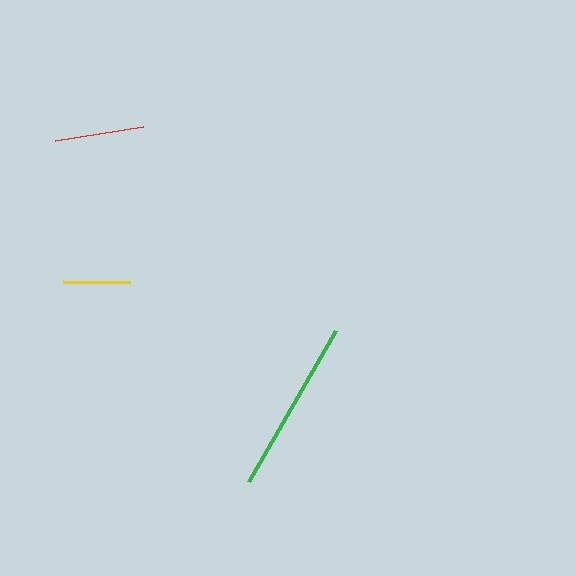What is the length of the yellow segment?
The yellow segment is approximately 67 pixels long.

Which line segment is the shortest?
The yellow line is the shortest at approximately 67 pixels.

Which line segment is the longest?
The green line is the longest at approximately 174 pixels.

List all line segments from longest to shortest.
From longest to shortest: green, red, yellow.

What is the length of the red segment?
The red segment is approximately 90 pixels long.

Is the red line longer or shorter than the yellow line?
The red line is longer than the yellow line.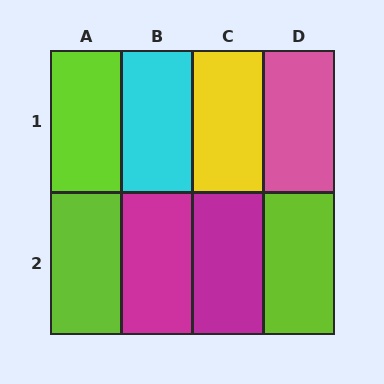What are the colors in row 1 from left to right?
Lime, cyan, yellow, pink.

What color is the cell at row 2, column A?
Lime.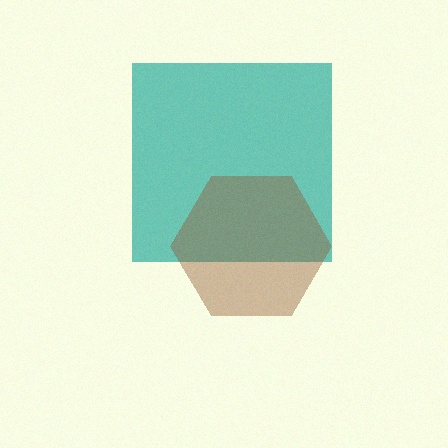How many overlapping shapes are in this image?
There are 2 overlapping shapes in the image.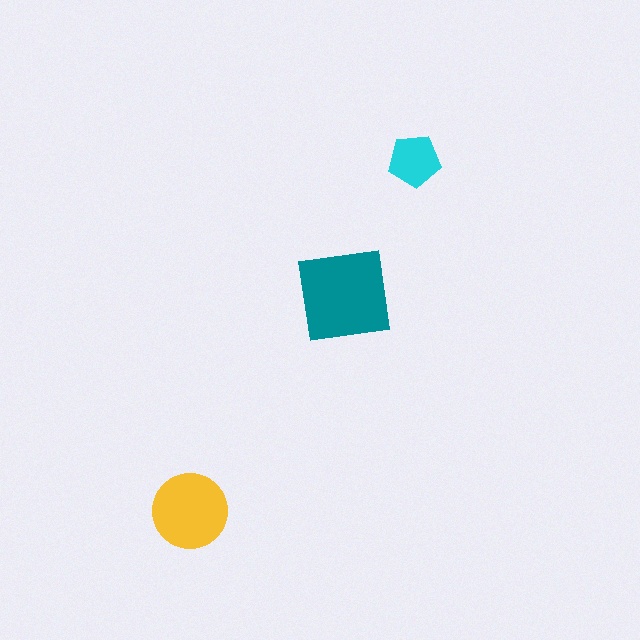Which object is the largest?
The teal square.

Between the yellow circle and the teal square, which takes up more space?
The teal square.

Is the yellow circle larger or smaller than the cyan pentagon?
Larger.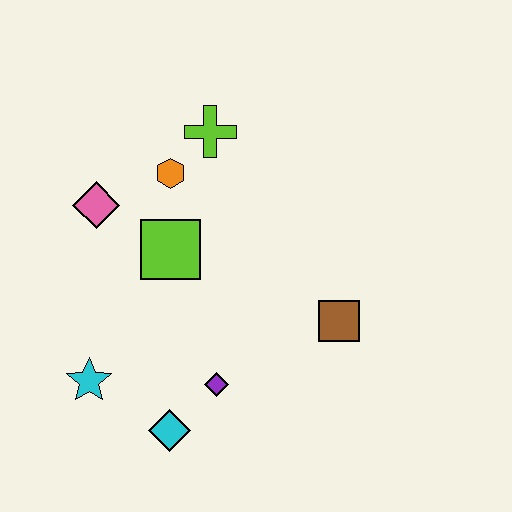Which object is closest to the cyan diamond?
The purple diamond is closest to the cyan diamond.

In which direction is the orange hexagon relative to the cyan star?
The orange hexagon is above the cyan star.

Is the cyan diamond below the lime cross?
Yes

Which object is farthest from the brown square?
The pink diamond is farthest from the brown square.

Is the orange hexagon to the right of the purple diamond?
No